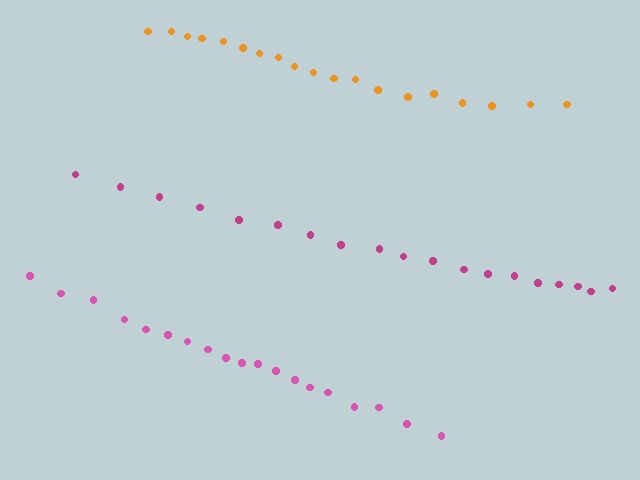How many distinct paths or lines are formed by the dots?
There are 3 distinct paths.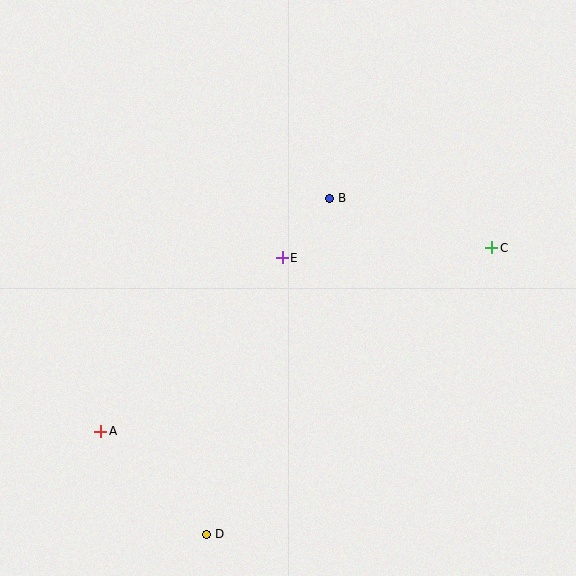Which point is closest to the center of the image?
Point E at (282, 258) is closest to the center.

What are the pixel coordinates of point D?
Point D is at (207, 534).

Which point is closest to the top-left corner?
Point E is closest to the top-left corner.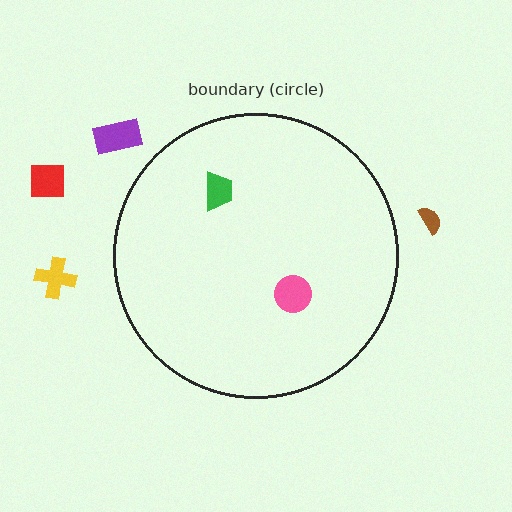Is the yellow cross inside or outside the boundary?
Outside.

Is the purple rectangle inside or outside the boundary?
Outside.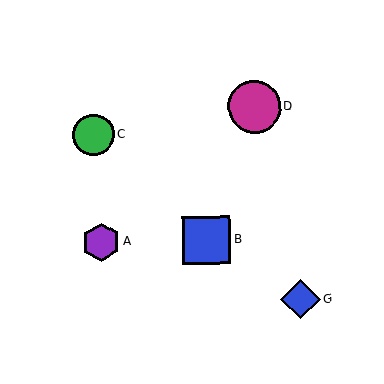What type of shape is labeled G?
Shape G is a blue diamond.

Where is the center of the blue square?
The center of the blue square is at (207, 240).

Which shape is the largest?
The magenta circle (labeled D) is the largest.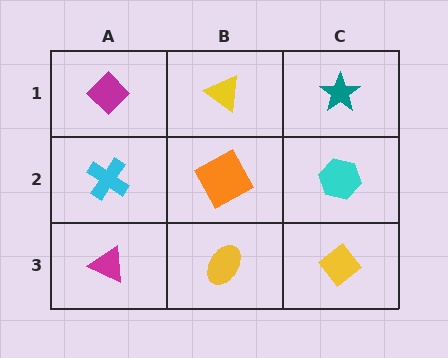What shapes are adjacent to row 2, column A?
A magenta diamond (row 1, column A), a magenta triangle (row 3, column A), an orange square (row 2, column B).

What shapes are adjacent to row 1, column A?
A cyan cross (row 2, column A), a yellow triangle (row 1, column B).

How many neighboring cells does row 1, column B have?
3.